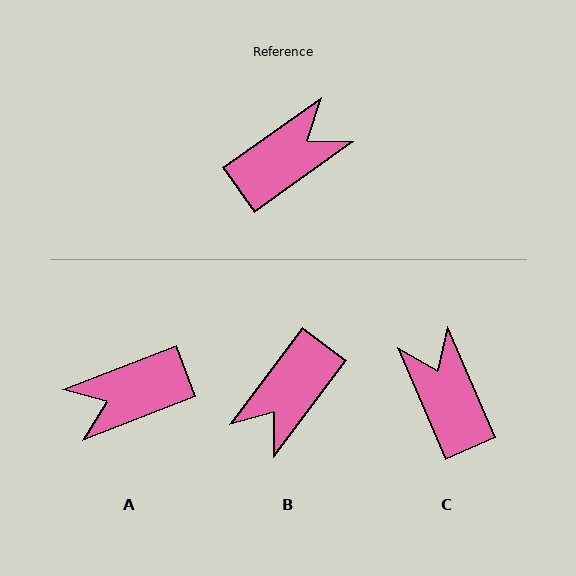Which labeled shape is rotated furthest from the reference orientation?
A, about 166 degrees away.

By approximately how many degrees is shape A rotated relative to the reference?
Approximately 166 degrees counter-clockwise.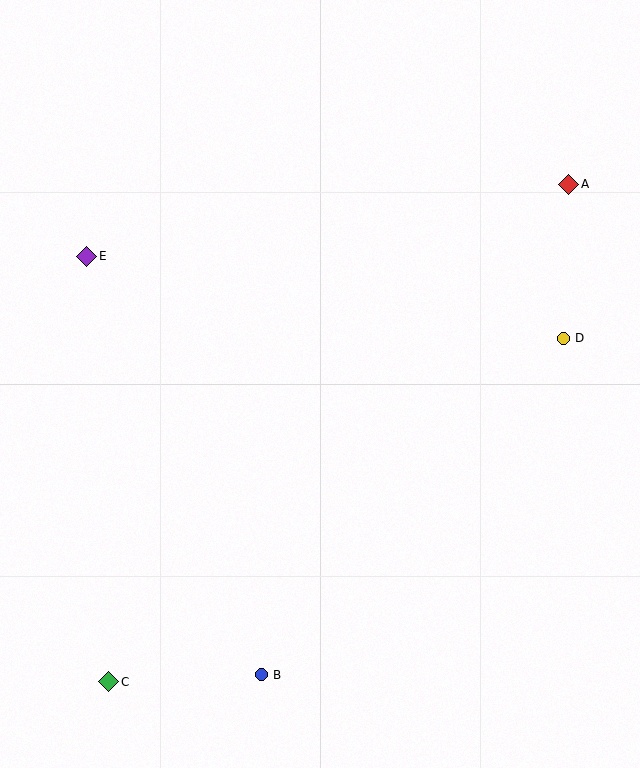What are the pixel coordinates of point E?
Point E is at (87, 256).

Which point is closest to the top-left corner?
Point E is closest to the top-left corner.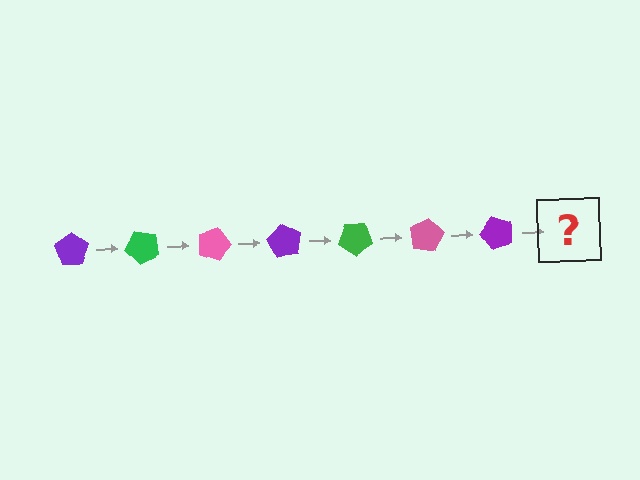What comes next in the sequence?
The next element should be a green pentagon, rotated 315 degrees from the start.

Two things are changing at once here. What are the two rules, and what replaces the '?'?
The two rules are that it rotates 45 degrees each step and the color cycles through purple, green, and pink. The '?' should be a green pentagon, rotated 315 degrees from the start.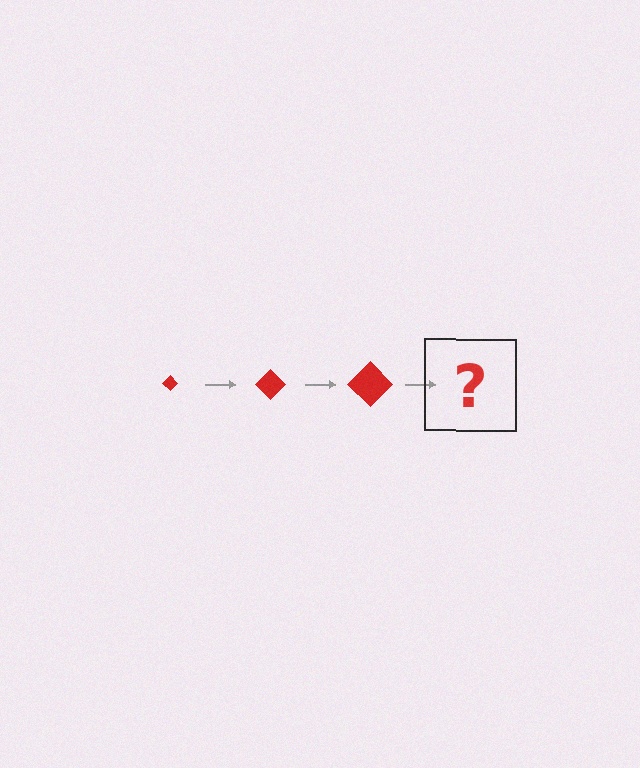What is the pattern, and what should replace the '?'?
The pattern is that the diamond gets progressively larger each step. The '?' should be a red diamond, larger than the previous one.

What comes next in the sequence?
The next element should be a red diamond, larger than the previous one.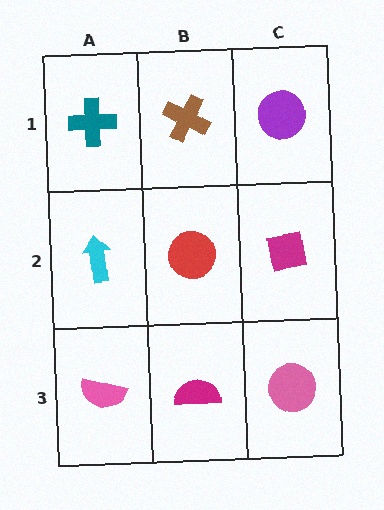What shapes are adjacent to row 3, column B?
A red circle (row 2, column B), a pink semicircle (row 3, column A), a pink circle (row 3, column C).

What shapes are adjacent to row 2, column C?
A purple circle (row 1, column C), a pink circle (row 3, column C), a red circle (row 2, column B).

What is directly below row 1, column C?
A magenta square.